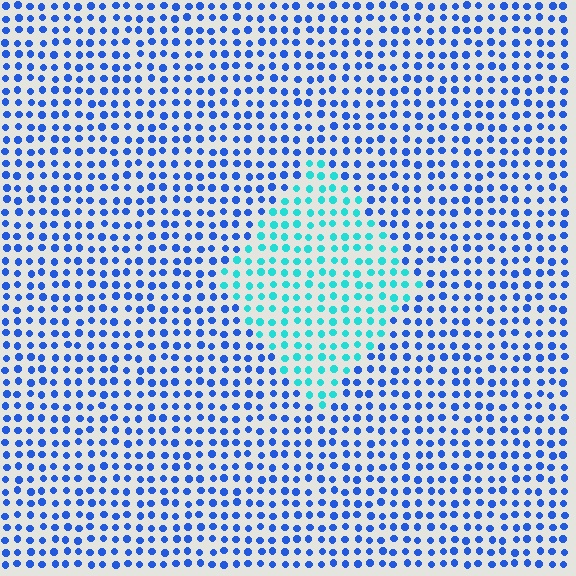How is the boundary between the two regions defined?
The boundary is defined purely by a slight shift in hue (about 45 degrees). Spacing, size, and orientation are identical on both sides.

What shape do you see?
I see a diamond.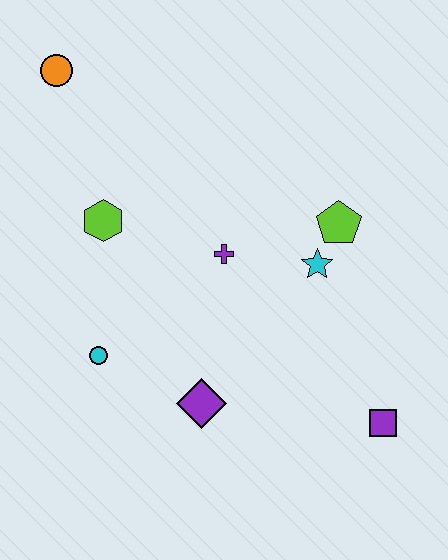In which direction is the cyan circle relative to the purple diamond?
The cyan circle is to the left of the purple diamond.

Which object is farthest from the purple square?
The orange circle is farthest from the purple square.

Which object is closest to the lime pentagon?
The cyan star is closest to the lime pentagon.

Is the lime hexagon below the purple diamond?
No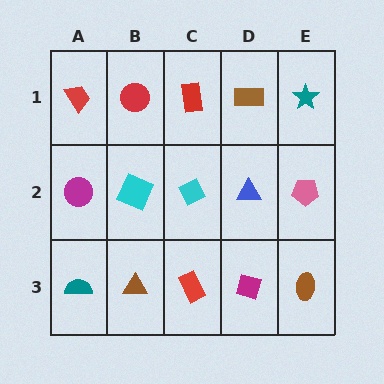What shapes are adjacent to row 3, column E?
A pink pentagon (row 2, column E), a magenta diamond (row 3, column D).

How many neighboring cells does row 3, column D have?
3.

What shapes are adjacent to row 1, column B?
A cyan square (row 2, column B), a red trapezoid (row 1, column A), a red rectangle (row 1, column C).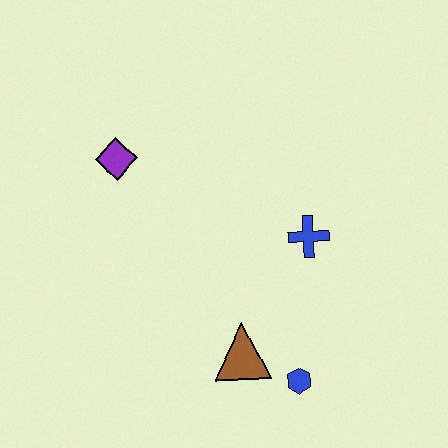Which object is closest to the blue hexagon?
The brown triangle is closest to the blue hexagon.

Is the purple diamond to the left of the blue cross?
Yes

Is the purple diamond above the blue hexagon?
Yes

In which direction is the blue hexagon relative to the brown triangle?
The blue hexagon is to the right of the brown triangle.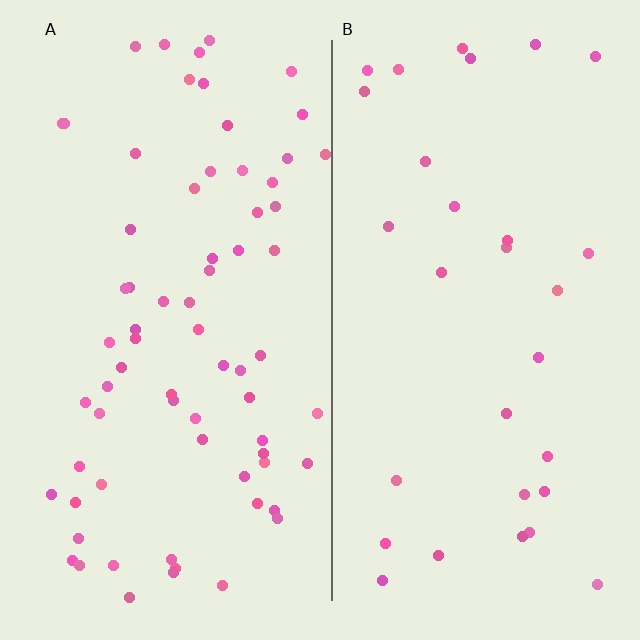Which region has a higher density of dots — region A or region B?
A (the left).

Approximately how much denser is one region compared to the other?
Approximately 2.3× — region A over region B.